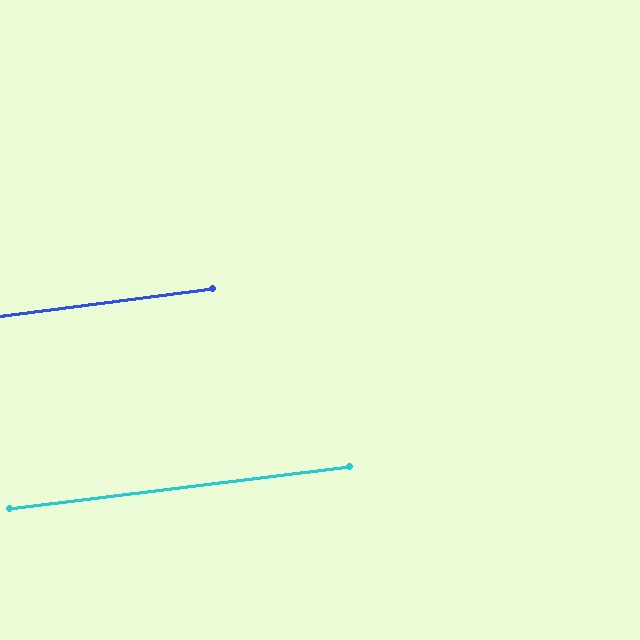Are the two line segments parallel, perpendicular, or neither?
Parallel — their directions differ by only 0.2°.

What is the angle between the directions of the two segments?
Approximately 0 degrees.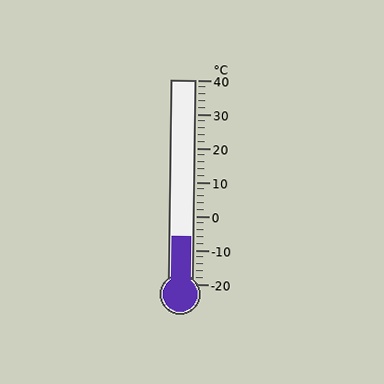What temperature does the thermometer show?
The thermometer shows approximately -6°C.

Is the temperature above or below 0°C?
The temperature is below 0°C.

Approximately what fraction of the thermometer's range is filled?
The thermometer is filled to approximately 25% of its range.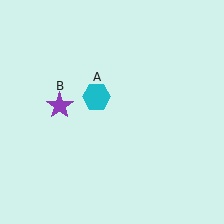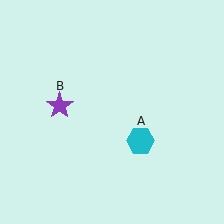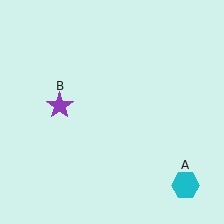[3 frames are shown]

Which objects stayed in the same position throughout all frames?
Purple star (object B) remained stationary.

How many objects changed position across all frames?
1 object changed position: cyan hexagon (object A).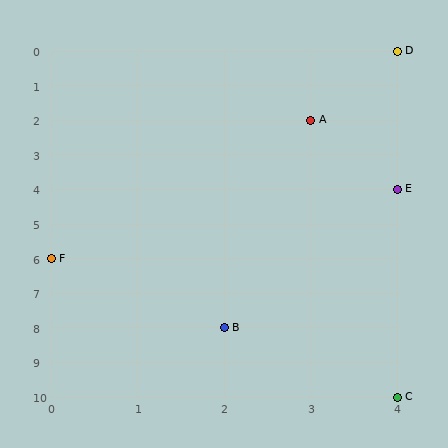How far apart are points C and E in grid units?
Points C and E are 6 rows apart.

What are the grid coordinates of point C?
Point C is at grid coordinates (4, 10).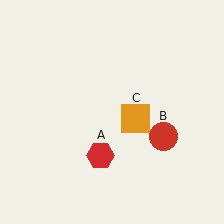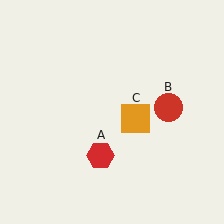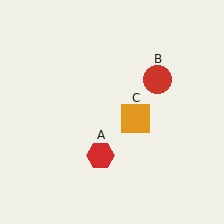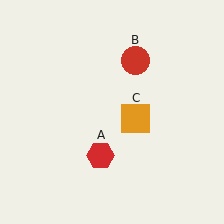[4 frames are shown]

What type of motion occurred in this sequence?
The red circle (object B) rotated counterclockwise around the center of the scene.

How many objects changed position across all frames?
1 object changed position: red circle (object B).